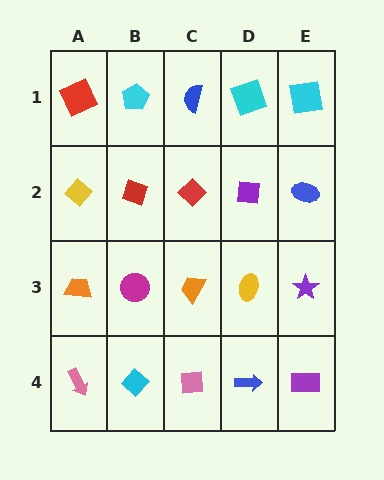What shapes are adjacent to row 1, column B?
A red diamond (row 2, column B), a red square (row 1, column A), a blue semicircle (row 1, column C).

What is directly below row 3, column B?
A cyan diamond.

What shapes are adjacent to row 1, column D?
A purple square (row 2, column D), a blue semicircle (row 1, column C), a cyan square (row 1, column E).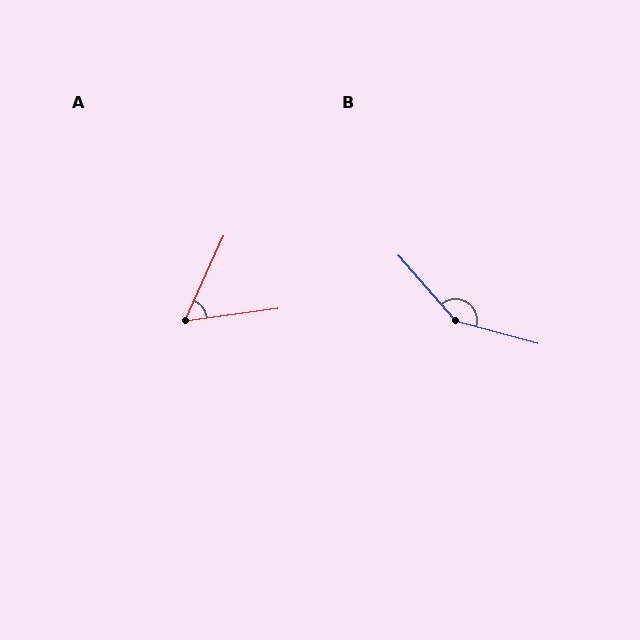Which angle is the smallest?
A, at approximately 58 degrees.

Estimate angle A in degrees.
Approximately 58 degrees.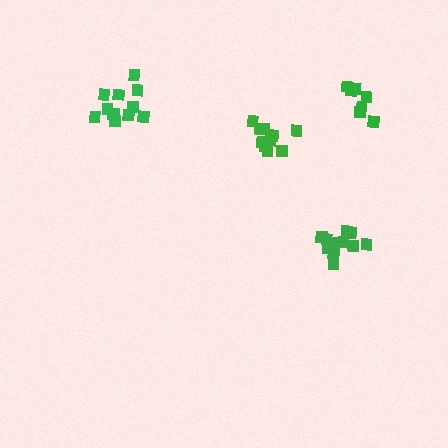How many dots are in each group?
Group 1: 12 dots, Group 2: 7 dots, Group 3: 10 dots, Group 4: 11 dots (40 total).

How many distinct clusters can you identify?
There are 4 distinct clusters.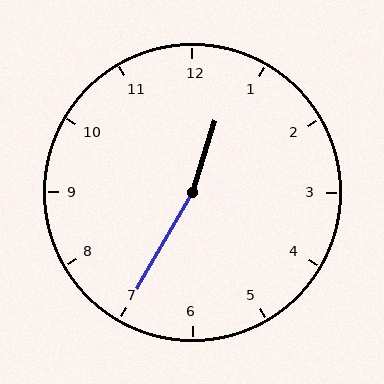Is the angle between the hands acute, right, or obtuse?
It is obtuse.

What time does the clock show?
12:35.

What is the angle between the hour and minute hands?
Approximately 168 degrees.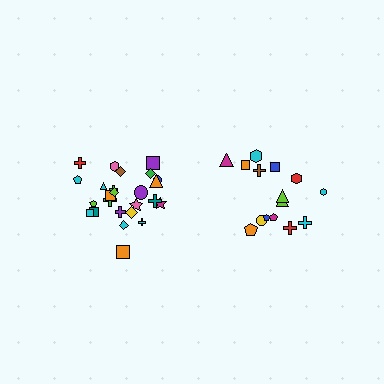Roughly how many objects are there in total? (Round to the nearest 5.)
Roughly 40 objects in total.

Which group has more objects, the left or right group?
The left group.